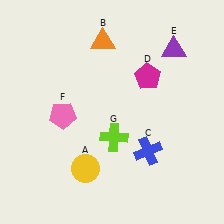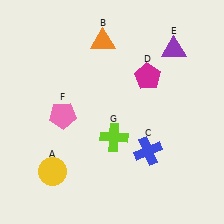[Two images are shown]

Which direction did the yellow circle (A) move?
The yellow circle (A) moved left.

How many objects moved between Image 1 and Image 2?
1 object moved between the two images.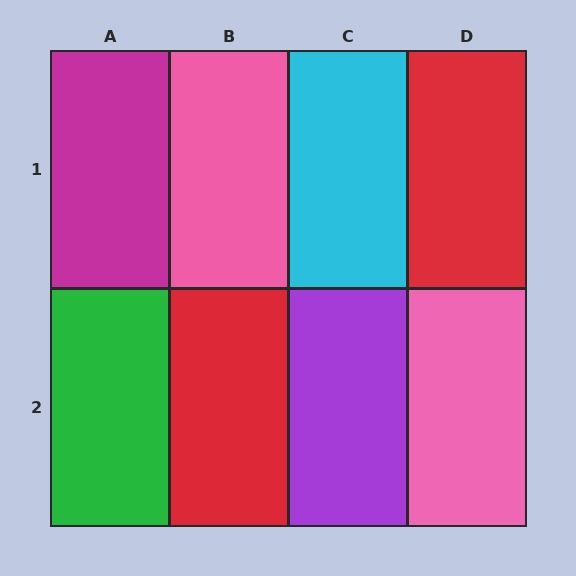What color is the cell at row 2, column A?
Green.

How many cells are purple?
1 cell is purple.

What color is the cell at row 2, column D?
Pink.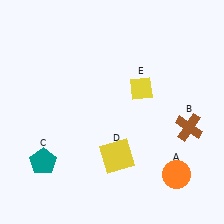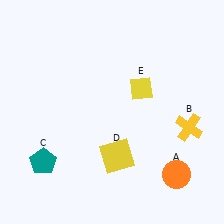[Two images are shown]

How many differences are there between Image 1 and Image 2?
There is 1 difference between the two images.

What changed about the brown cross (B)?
In Image 1, B is brown. In Image 2, it changed to yellow.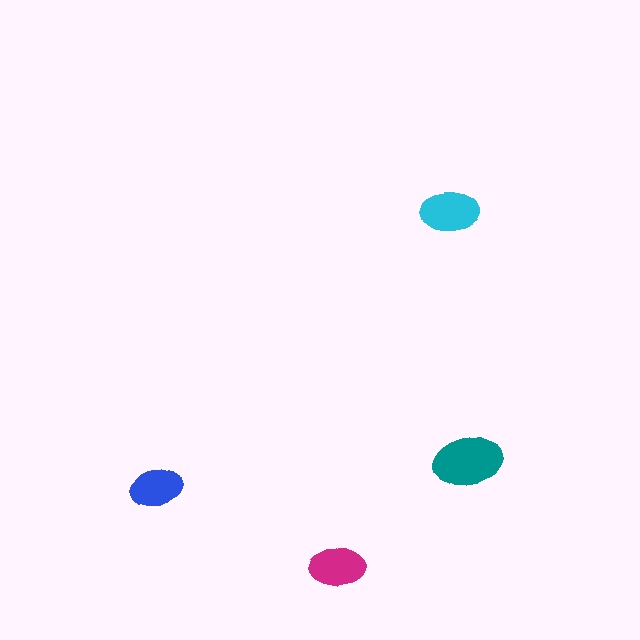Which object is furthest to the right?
The teal ellipse is rightmost.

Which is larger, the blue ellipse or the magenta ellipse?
The magenta one.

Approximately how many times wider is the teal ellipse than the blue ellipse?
About 1.5 times wider.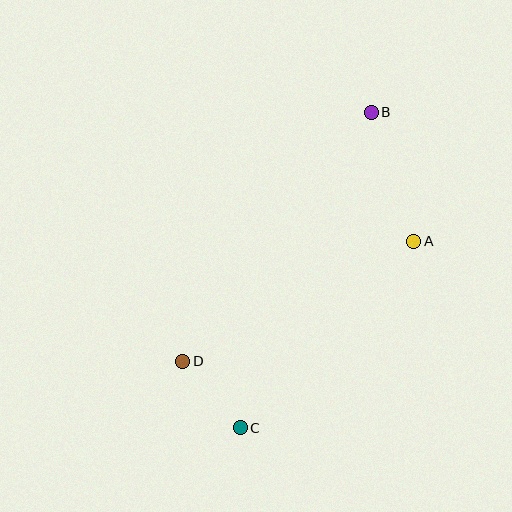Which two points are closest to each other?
Points C and D are closest to each other.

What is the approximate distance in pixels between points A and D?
The distance between A and D is approximately 260 pixels.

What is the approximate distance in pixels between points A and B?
The distance between A and B is approximately 136 pixels.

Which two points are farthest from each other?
Points B and C are farthest from each other.